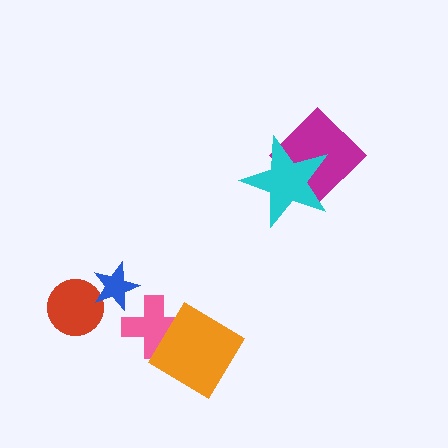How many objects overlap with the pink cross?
1 object overlaps with the pink cross.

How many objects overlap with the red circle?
1 object overlaps with the red circle.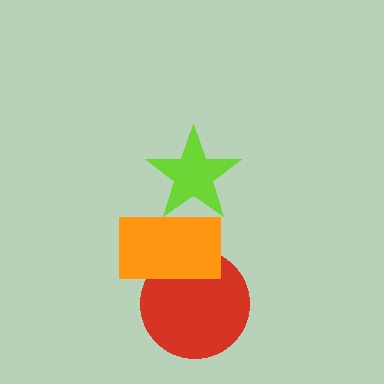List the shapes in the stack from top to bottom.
From top to bottom: the lime star, the orange rectangle, the red circle.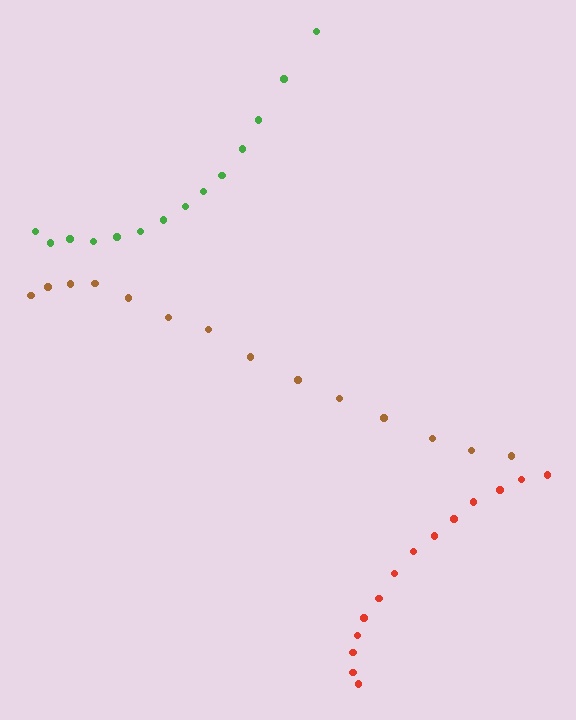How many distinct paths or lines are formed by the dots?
There are 3 distinct paths.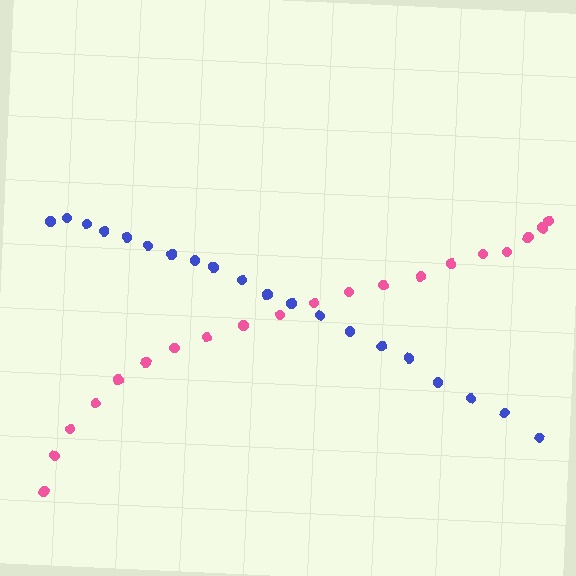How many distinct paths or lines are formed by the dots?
There are 2 distinct paths.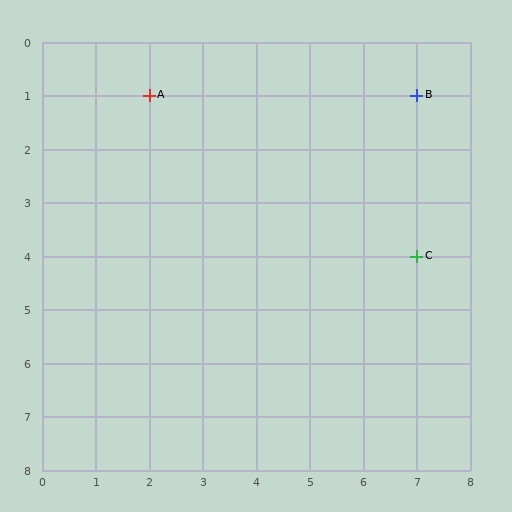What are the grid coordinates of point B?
Point B is at grid coordinates (7, 1).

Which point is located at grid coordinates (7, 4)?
Point C is at (7, 4).